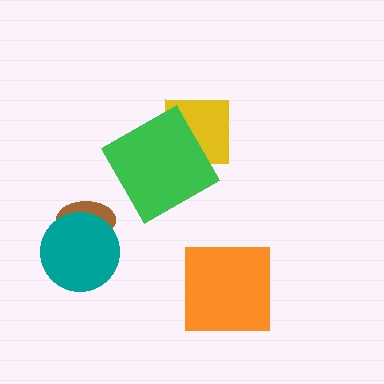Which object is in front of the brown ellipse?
The teal circle is in front of the brown ellipse.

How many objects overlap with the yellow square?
1 object overlaps with the yellow square.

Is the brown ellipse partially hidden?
Yes, it is partially covered by another shape.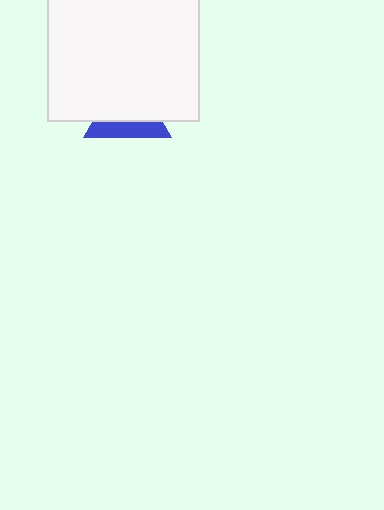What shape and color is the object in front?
The object in front is a white rectangle.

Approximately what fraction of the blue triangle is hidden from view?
Roughly 62% of the blue triangle is hidden behind the white rectangle.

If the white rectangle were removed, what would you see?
You would see the complete blue triangle.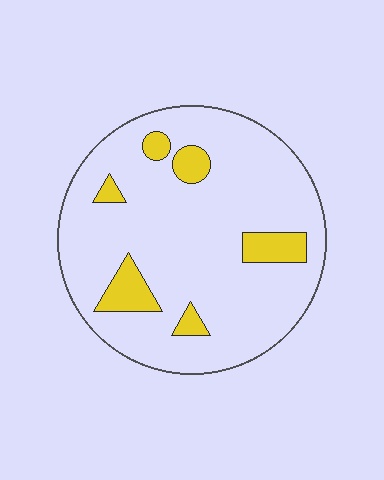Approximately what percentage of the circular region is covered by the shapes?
Approximately 15%.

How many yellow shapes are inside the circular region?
6.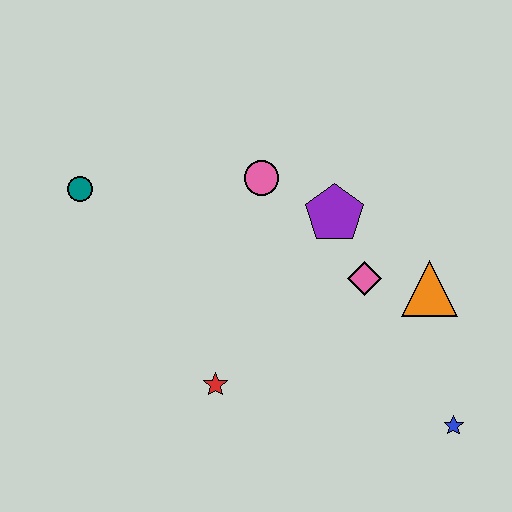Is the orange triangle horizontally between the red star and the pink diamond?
No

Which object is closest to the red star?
The pink diamond is closest to the red star.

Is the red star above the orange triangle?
No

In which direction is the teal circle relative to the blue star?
The teal circle is to the left of the blue star.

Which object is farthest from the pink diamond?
The teal circle is farthest from the pink diamond.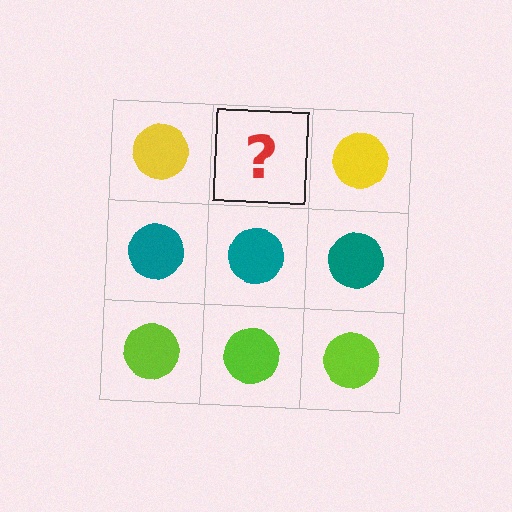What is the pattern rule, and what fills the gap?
The rule is that each row has a consistent color. The gap should be filled with a yellow circle.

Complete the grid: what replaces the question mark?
The question mark should be replaced with a yellow circle.